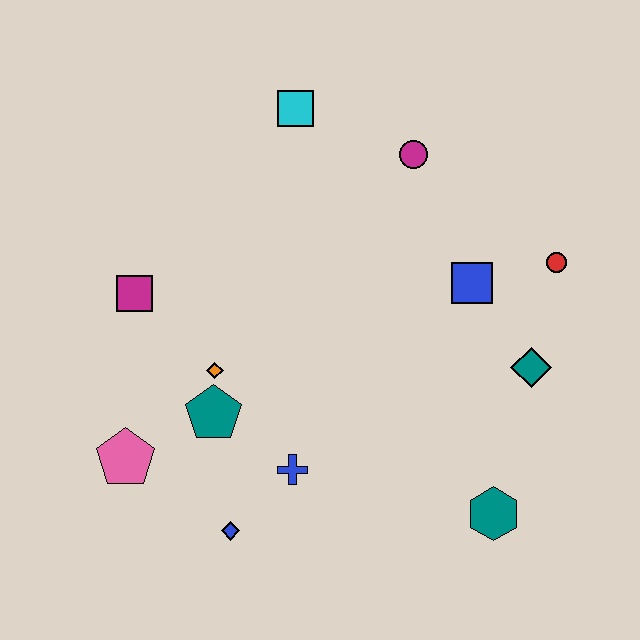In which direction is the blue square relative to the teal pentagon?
The blue square is to the right of the teal pentagon.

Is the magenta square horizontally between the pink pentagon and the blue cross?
Yes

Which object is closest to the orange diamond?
The teal pentagon is closest to the orange diamond.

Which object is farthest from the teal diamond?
The pink pentagon is farthest from the teal diamond.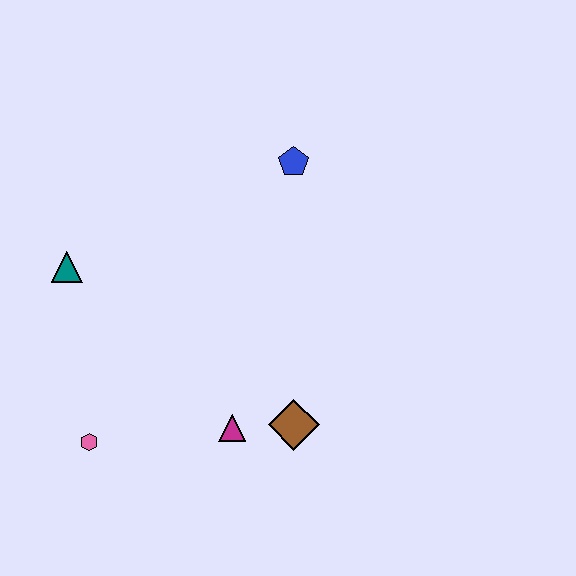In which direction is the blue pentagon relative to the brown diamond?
The blue pentagon is above the brown diamond.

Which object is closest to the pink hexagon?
The magenta triangle is closest to the pink hexagon.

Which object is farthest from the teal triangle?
The brown diamond is farthest from the teal triangle.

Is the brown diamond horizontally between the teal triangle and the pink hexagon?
No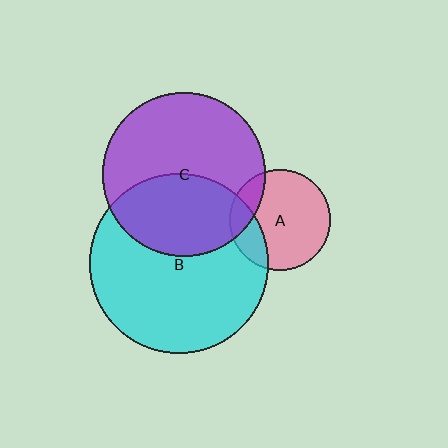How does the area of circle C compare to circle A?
Approximately 2.6 times.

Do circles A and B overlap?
Yes.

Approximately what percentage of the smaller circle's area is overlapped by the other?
Approximately 20%.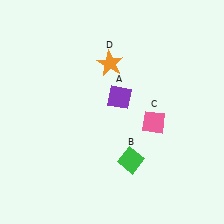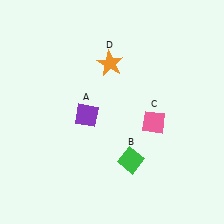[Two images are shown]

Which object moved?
The purple diamond (A) moved left.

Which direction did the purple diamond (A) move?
The purple diamond (A) moved left.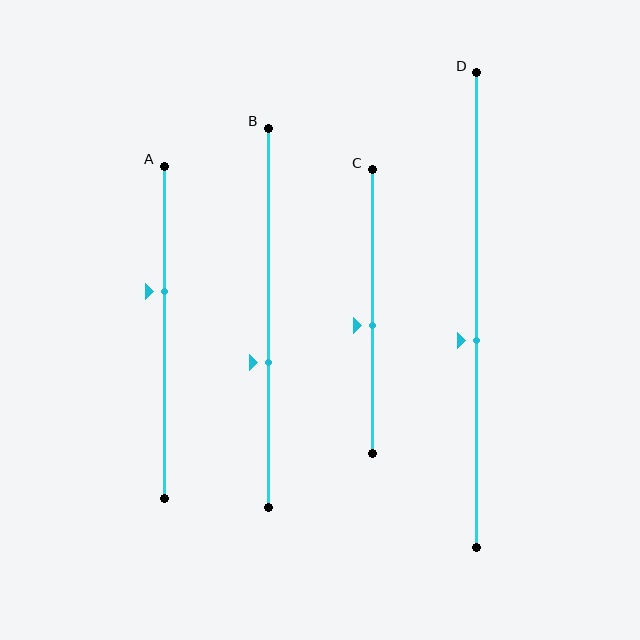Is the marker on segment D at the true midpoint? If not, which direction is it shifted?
No, the marker on segment D is shifted downward by about 6% of the segment length.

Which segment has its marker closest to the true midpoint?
Segment C has its marker closest to the true midpoint.